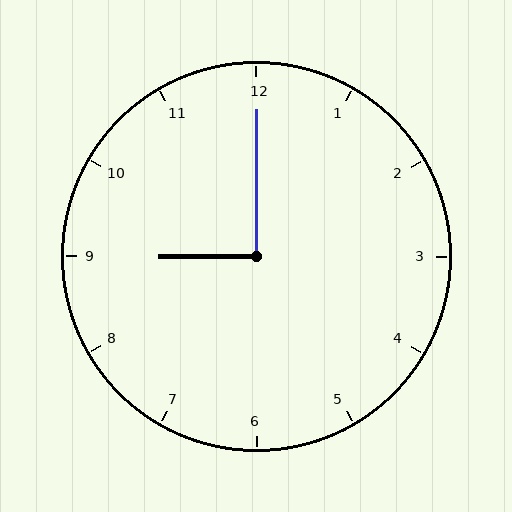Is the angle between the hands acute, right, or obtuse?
It is right.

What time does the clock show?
9:00.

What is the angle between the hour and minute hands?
Approximately 90 degrees.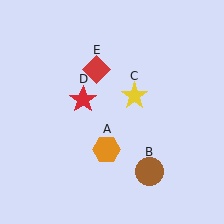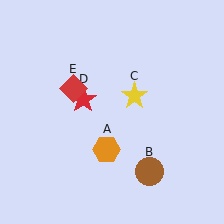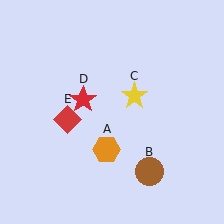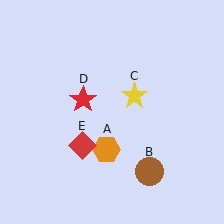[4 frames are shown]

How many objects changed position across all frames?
1 object changed position: red diamond (object E).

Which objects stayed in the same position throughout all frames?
Orange hexagon (object A) and brown circle (object B) and yellow star (object C) and red star (object D) remained stationary.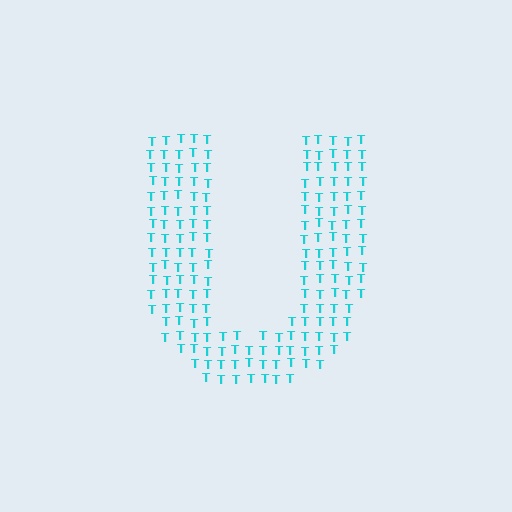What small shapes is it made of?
It is made of small letter T's.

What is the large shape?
The large shape is the letter U.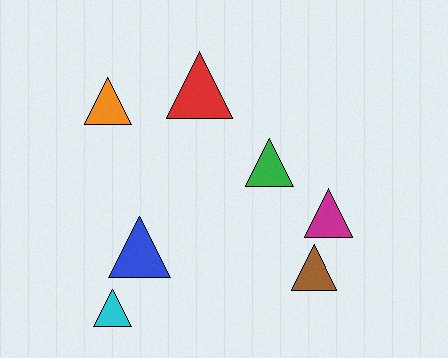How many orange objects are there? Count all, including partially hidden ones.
There is 1 orange object.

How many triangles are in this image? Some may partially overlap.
There are 7 triangles.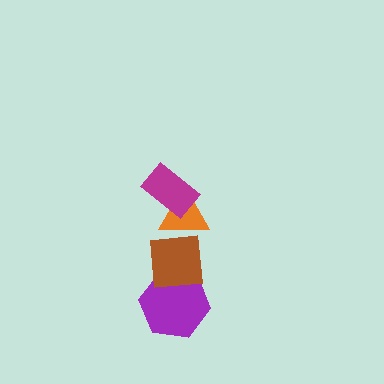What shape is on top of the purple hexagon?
The brown square is on top of the purple hexagon.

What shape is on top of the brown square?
The orange triangle is on top of the brown square.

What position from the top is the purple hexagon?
The purple hexagon is 4th from the top.